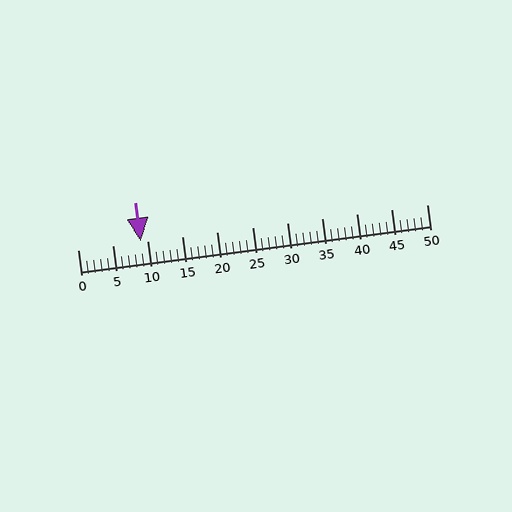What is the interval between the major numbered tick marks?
The major tick marks are spaced 5 units apart.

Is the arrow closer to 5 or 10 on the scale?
The arrow is closer to 10.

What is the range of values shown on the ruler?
The ruler shows values from 0 to 50.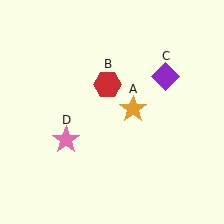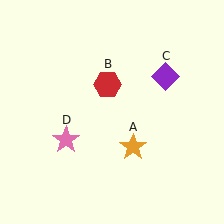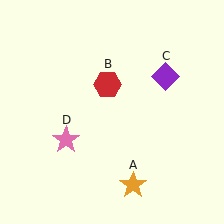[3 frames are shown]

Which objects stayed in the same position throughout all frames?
Red hexagon (object B) and purple diamond (object C) and pink star (object D) remained stationary.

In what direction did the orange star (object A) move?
The orange star (object A) moved down.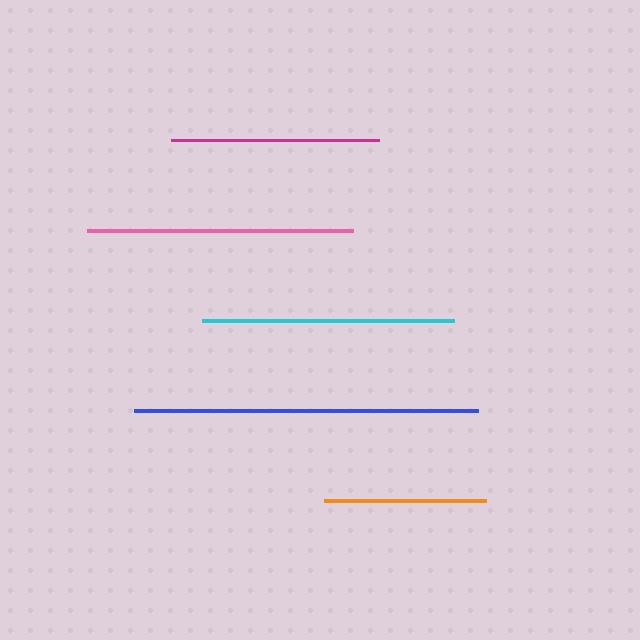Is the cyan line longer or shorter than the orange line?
The cyan line is longer than the orange line.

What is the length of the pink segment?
The pink segment is approximately 265 pixels long.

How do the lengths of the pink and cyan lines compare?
The pink and cyan lines are approximately the same length.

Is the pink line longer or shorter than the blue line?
The blue line is longer than the pink line.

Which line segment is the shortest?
The orange line is the shortest at approximately 162 pixels.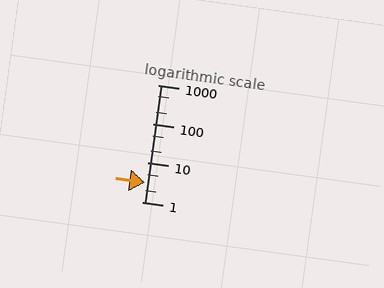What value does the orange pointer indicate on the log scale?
The pointer indicates approximately 3.2.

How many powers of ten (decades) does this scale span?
The scale spans 3 decades, from 1 to 1000.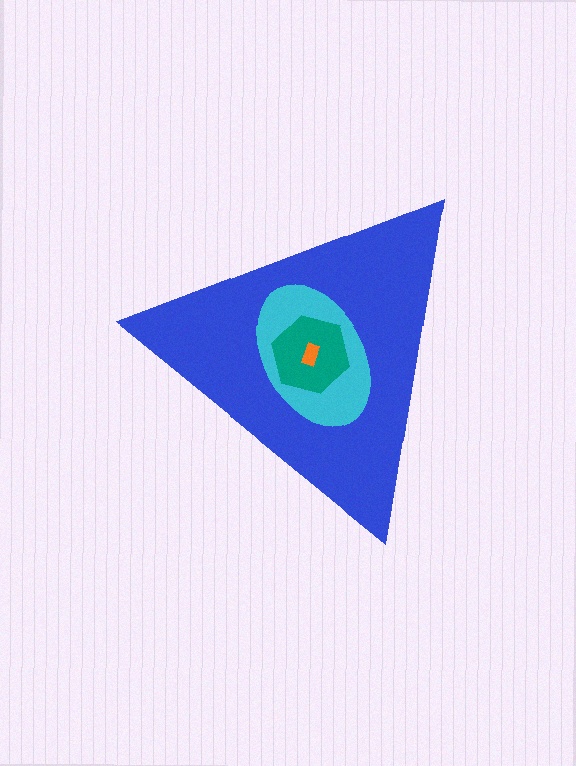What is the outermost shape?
The blue triangle.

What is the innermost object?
The orange rectangle.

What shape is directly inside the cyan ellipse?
The teal hexagon.